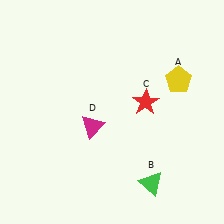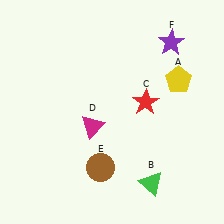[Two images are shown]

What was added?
A brown circle (E), a purple star (F) were added in Image 2.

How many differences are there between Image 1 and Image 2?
There are 2 differences between the two images.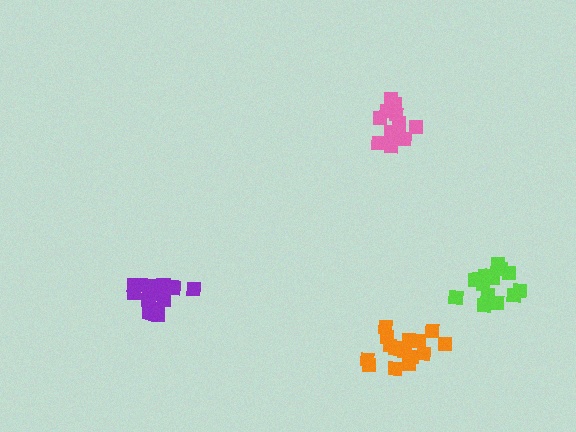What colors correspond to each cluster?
The clusters are colored: lime, pink, orange, purple.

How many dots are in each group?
Group 1: 15 dots, Group 2: 14 dots, Group 3: 16 dots, Group 4: 16 dots (61 total).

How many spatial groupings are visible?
There are 4 spatial groupings.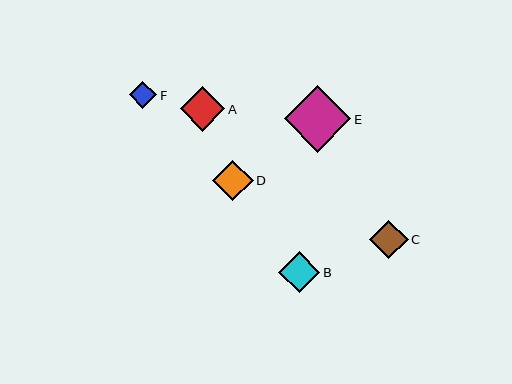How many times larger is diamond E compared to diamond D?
Diamond E is approximately 1.6 times the size of diamond D.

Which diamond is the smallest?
Diamond F is the smallest with a size of approximately 27 pixels.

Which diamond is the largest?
Diamond E is the largest with a size of approximately 66 pixels.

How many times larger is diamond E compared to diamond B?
Diamond E is approximately 1.6 times the size of diamond B.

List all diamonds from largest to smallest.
From largest to smallest: E, A, B, D, C, F.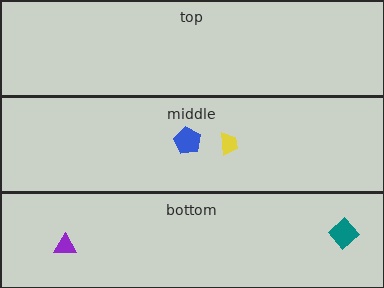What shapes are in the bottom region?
The purple triangle, the teal diamond.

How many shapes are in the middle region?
2.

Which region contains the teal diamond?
The bottom region.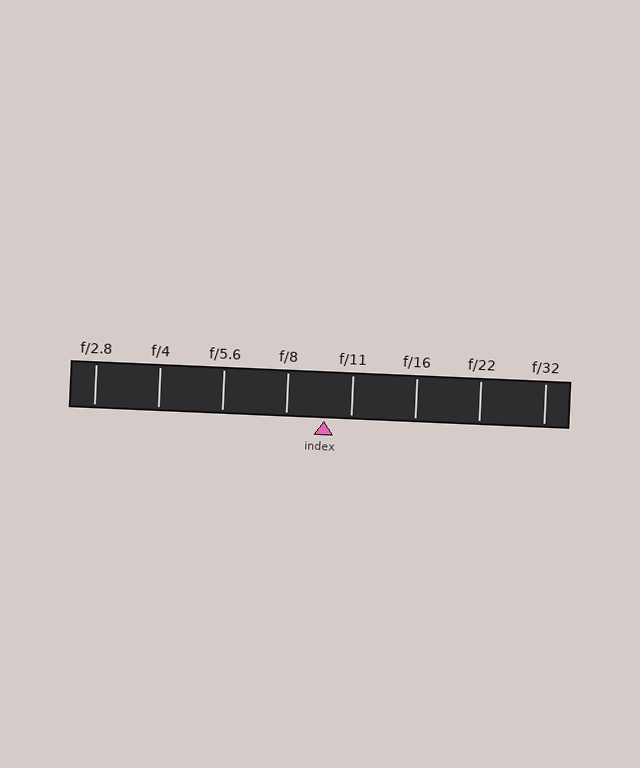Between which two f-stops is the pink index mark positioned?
The index mark is between f/8 and f/11.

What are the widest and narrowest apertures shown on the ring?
The widest aperture shown is f/2.8 and the narrowest is f/32.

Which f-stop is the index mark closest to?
The index mark is closest to f/11.